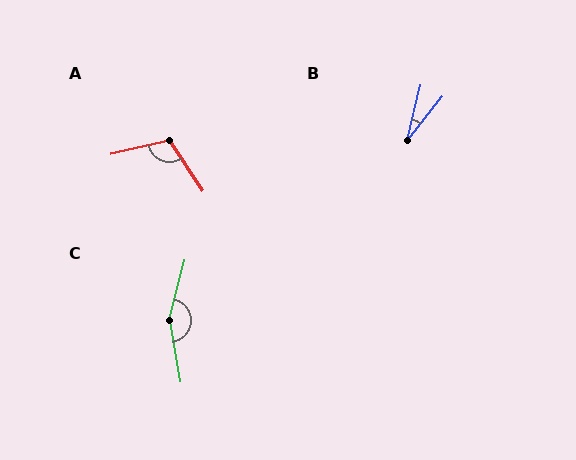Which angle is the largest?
C, at approximately 156 degrees.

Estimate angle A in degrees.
Approximately 110 degrees.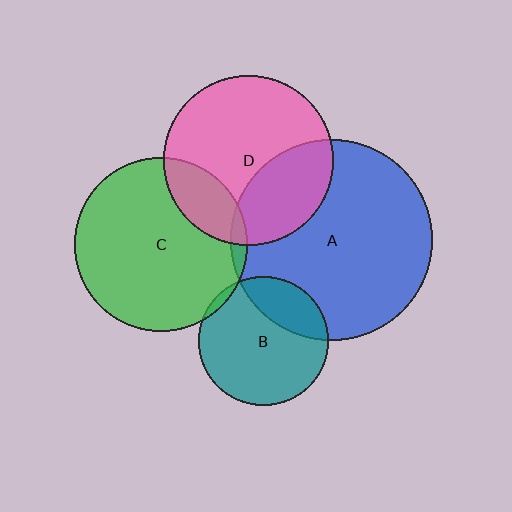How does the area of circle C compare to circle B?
Approximately 1.8 times.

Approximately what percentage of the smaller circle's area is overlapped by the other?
Approximately 30%.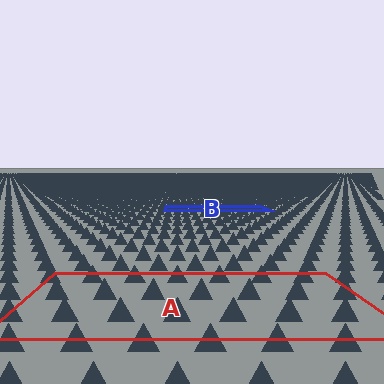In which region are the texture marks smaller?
The texture marks are smaller in region B, because it is farther away.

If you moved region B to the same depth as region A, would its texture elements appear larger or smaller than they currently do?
They would appear larger. At a closer depth, the same texture elements are projected at a bigger on-screen size.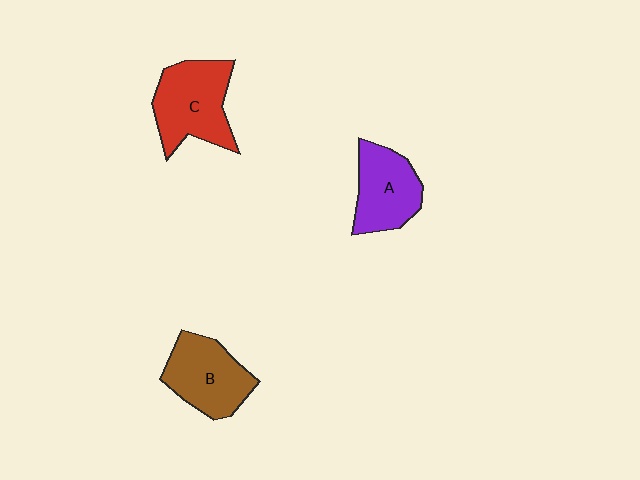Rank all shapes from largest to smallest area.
From largest to smallest: C (red), B (brown), A (purple).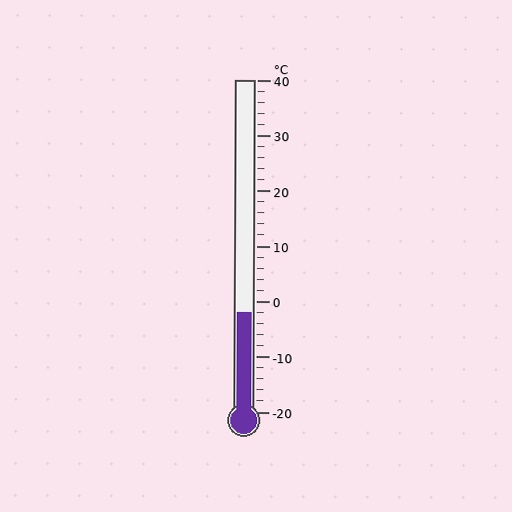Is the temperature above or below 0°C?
The temperature is below 0°C.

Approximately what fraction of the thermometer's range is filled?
The thermometer is filled to approximately 30% of its range.